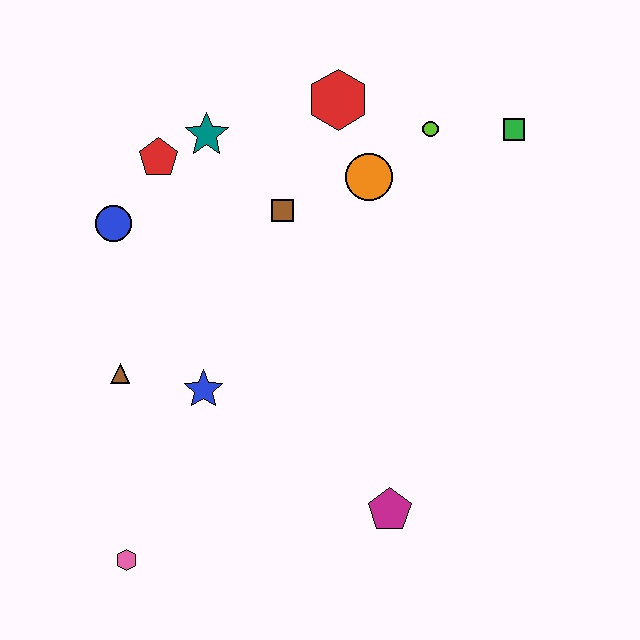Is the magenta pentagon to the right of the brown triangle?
Yes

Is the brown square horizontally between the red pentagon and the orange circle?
Yes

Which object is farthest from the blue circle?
The green square is farthest from the blue circle.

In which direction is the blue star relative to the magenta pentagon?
The blue star is to the left of the magenta pentagon.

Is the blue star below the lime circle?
Yes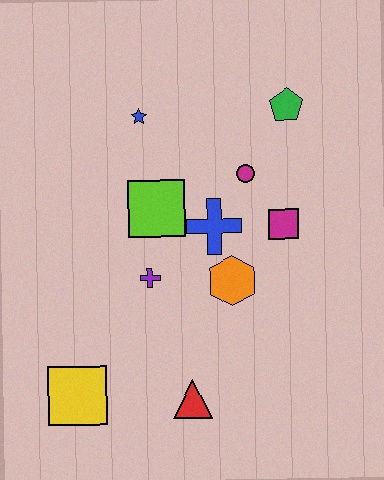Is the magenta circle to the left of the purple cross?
No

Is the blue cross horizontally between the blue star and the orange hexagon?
Yes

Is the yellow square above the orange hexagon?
No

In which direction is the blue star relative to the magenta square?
The blue star is to the left of the magenta square.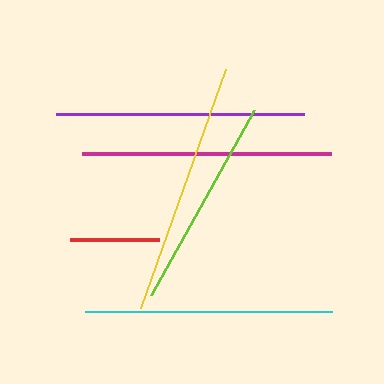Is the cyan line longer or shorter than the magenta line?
The magenta line is longer than the cyan line.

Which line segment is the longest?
The yellow line is the longest at approximately 254 pixels.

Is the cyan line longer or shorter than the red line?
The cyan line is longer than the red line.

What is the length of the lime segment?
The lime segment is approximately 212 pixels long.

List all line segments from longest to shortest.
From longest to shortest: yellow, magenta, purple, cyan, lime, red.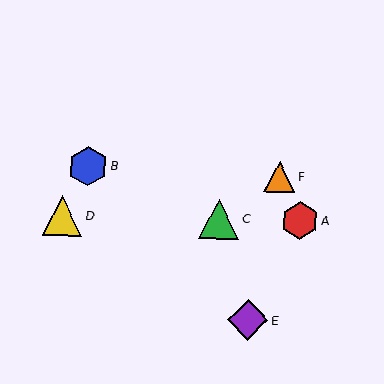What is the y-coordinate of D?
Object D is at y≈216.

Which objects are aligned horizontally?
Objects A, C, D are aligned horizontally.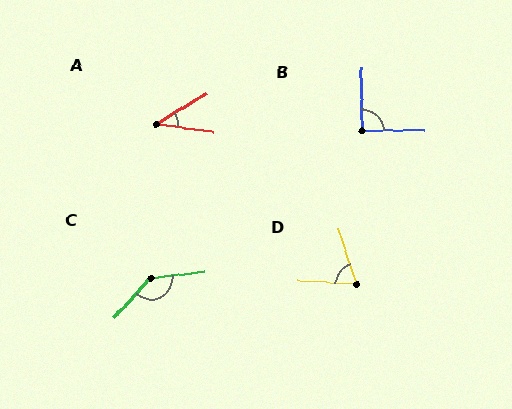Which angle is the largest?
C, at approximately 141 degrees.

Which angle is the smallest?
A, at approximately 39 degrees.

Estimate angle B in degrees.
Approximately 90 degrees.